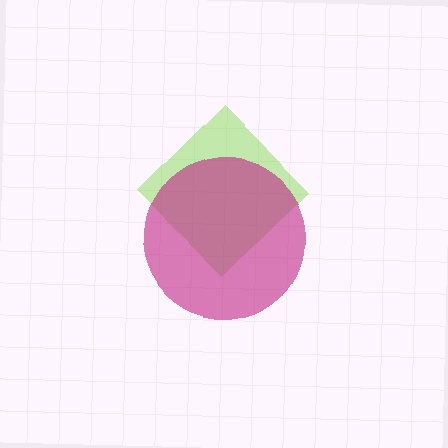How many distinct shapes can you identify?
There are 2 distinct shapes: a lime diamond, a magenta circle.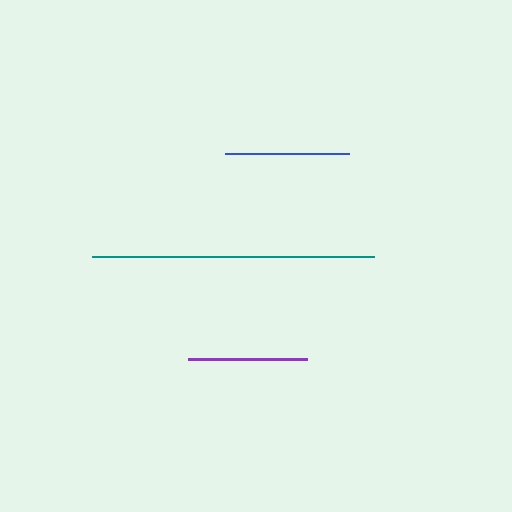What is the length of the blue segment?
The blue segment is approximately 123 pixels long.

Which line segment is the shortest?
The purple line is the shortest at approximately 119 pixels.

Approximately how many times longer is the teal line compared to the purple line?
The teal line is approximately 2.4 times the length of the purple line.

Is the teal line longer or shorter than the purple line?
The teal line is longer than the purple line.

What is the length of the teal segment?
The teal segment is approximately 282 pixels long.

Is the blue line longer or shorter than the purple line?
The blue line is longer than the purple line.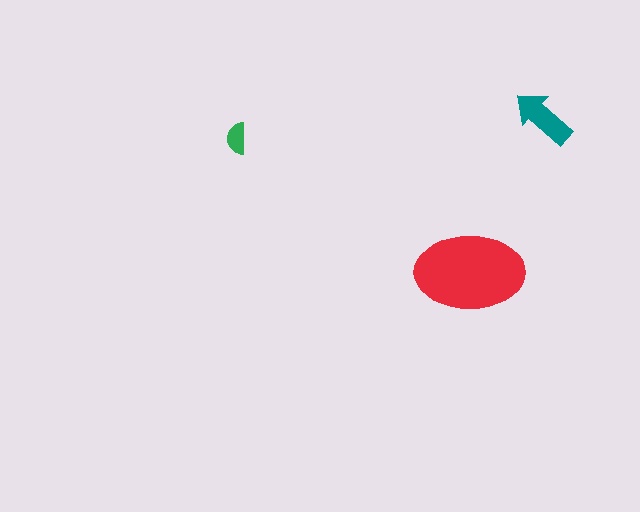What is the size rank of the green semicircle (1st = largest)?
3rd.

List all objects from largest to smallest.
The red ellipse, the teal arrow, the green semicircle.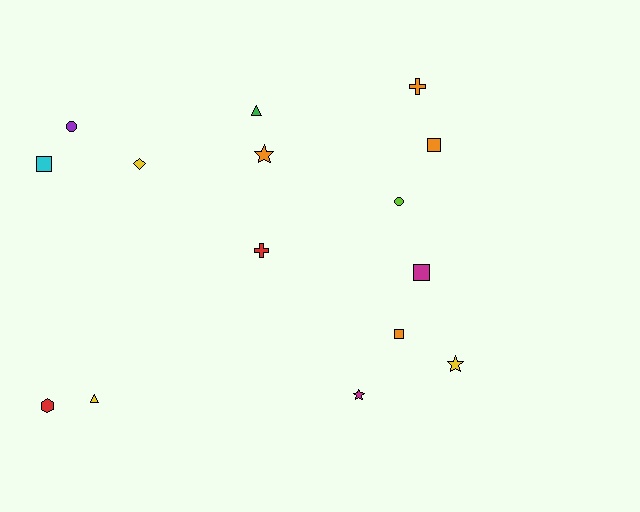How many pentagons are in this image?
There are no pentagons.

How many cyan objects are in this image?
There is 1 cyan object.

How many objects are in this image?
There are 15 objects.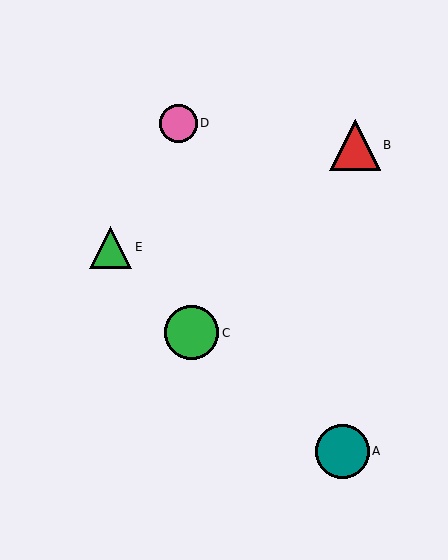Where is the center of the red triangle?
The center of the red triangle is at (355, 145).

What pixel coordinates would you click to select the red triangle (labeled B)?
Click at (355, 145) to select the red triangle B.